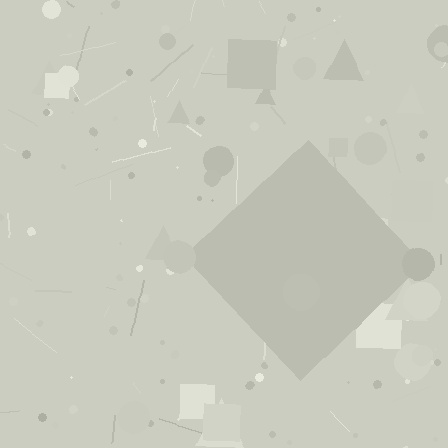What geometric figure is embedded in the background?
A diamond is embedded in the background.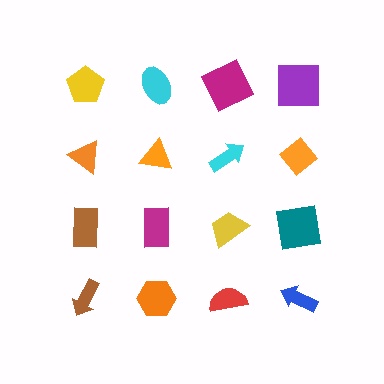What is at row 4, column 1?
A brown arrow.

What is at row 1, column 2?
A cyan ellipse.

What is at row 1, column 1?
A yellow pentagon.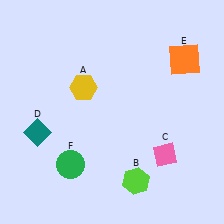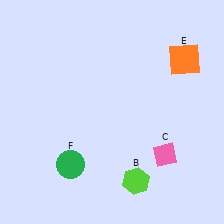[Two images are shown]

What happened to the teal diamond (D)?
The teal diamond (D) was removed in Image 2. It was in the bottom-left area of Image 1.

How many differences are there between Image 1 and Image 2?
There are 2 differences between the two images.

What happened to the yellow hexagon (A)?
The yellow hexagon (A) was removed in Image 2. It was in the top-left area of Image 1.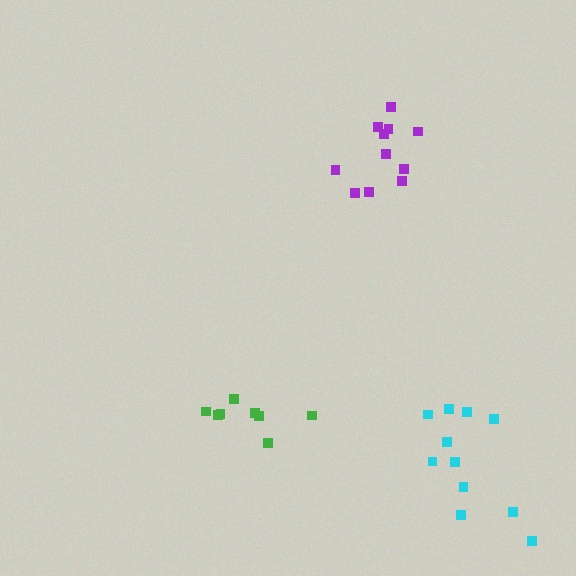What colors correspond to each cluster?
The clusters are colored: purple, green, cyan.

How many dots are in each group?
Group 1: 11 dots, Group 2: 8 dots, Group 3: 11 dots (30 total).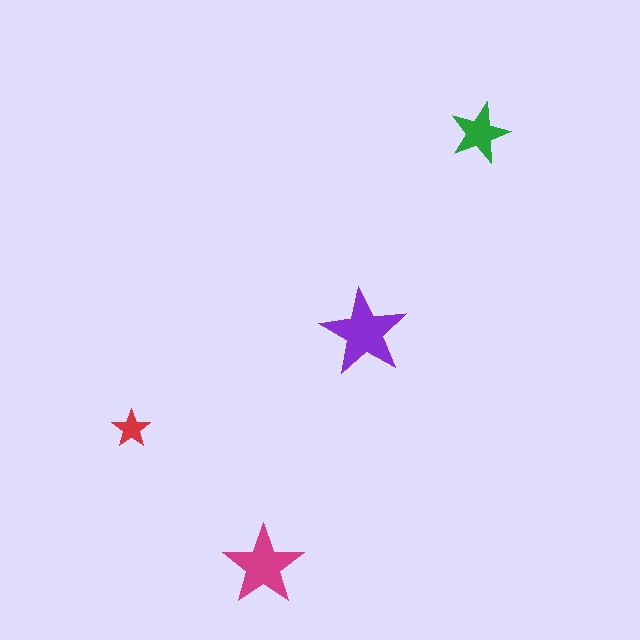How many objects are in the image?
There are 4 objects in the image.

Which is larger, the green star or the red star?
The green one.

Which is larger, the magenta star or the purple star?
The purple one.